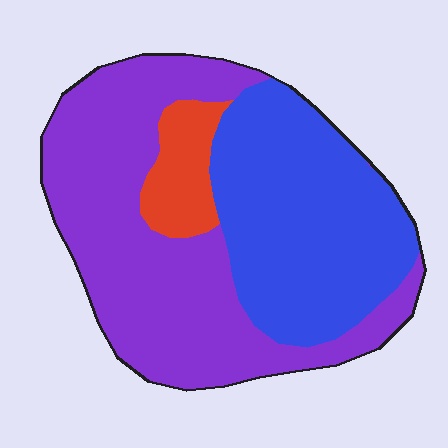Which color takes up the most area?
Purple, at roughly 50%.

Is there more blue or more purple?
Purple.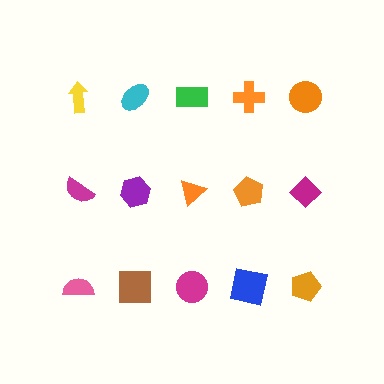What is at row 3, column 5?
An orange pentagon.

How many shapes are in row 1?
5 shapes.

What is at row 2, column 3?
An orange triangle.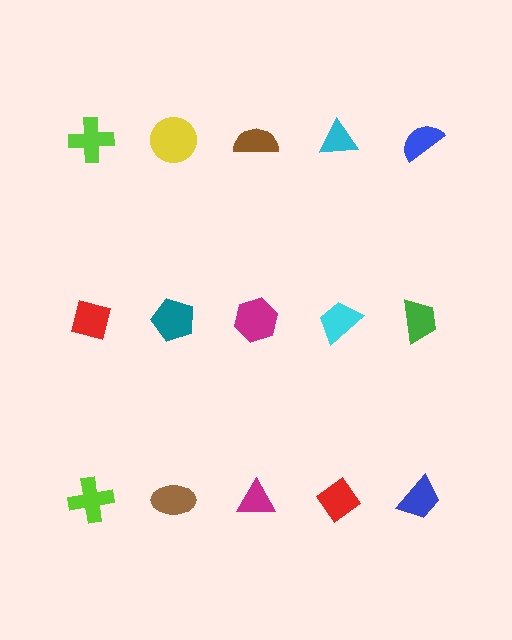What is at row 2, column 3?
A magenta hexagon.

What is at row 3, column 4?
A red diamond.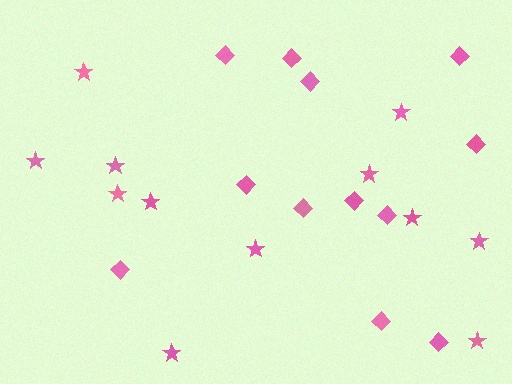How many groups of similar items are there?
There are 2 groups: one group of diamonds (12) and one group of stars (12).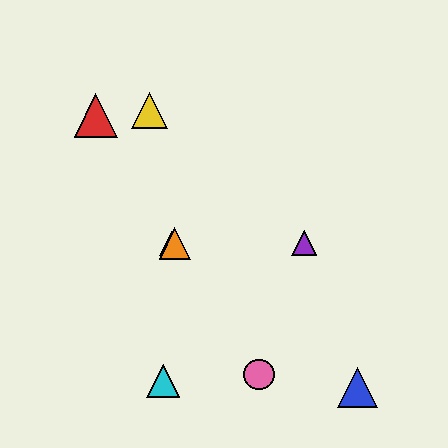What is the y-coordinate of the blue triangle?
The blue triangle is at y≈387.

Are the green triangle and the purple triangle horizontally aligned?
Yes, both are at y≈243.